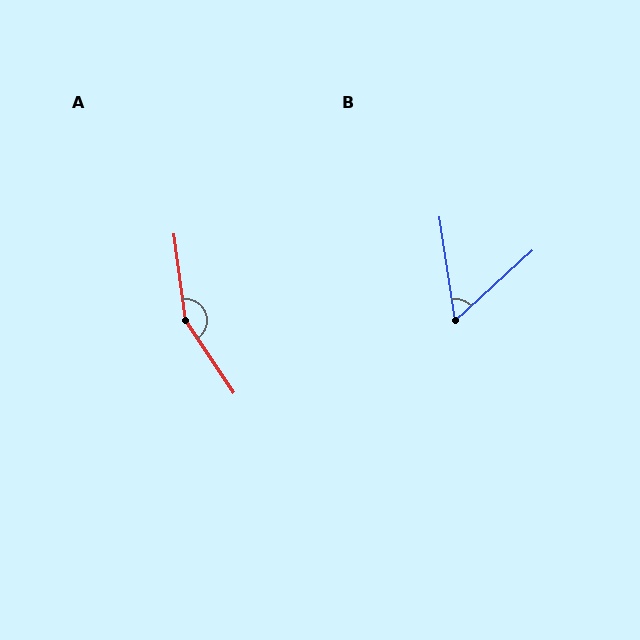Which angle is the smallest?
B, at approximately 56 degrees.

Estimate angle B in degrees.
Approximately 56 degrees.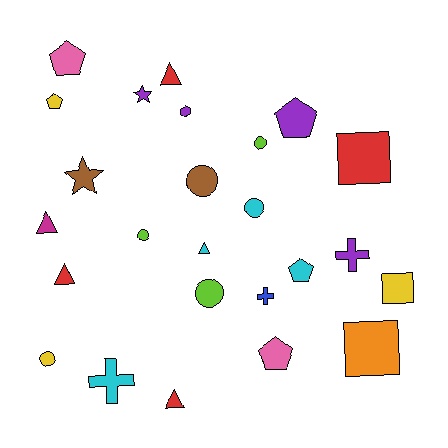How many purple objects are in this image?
There are 4 purple objects.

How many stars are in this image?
There are 2 stars.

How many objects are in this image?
There are 25 objects.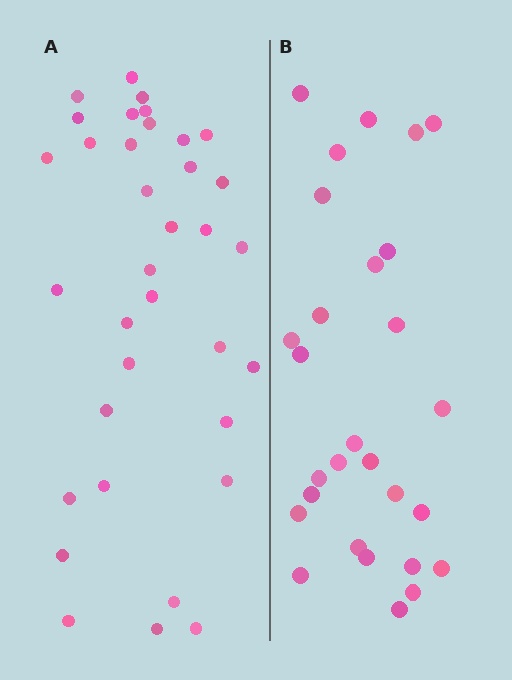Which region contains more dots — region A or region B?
Region A (the left region) has more dots.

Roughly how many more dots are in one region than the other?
Region A has roughly 8 or so more dots than region B.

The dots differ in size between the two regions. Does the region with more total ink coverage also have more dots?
No. Region B has more total ink coverage because its dots are larger, but region A actually contains more individual dots. Total area can be misleading — the number of items is what matters here.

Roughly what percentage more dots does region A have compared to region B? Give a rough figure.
About 25% more.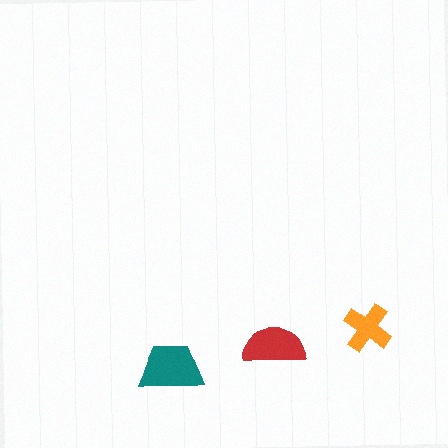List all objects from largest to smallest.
The teal trapezoid, the red semicircle, the orange cross.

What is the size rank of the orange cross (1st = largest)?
3rd.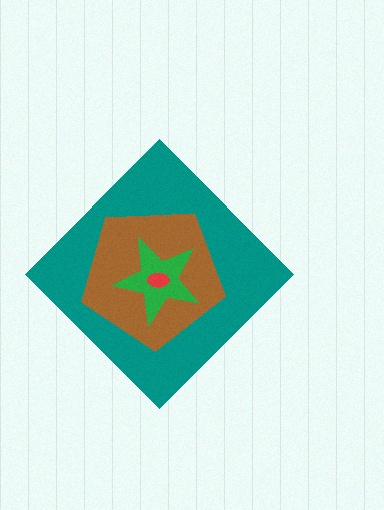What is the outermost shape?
The teal diamond.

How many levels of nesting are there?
4.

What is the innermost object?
The red ellipse.